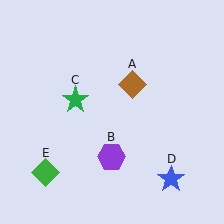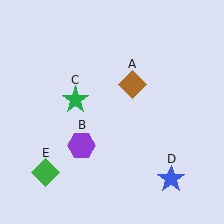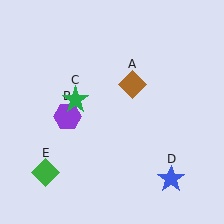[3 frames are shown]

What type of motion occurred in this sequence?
The purple hexagon (object B) rotated clockwise around the center of the scene.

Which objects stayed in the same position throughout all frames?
Brown diamond (object A) and green star (object C) and blue star (object D) and green diamond (object E) remained stationary.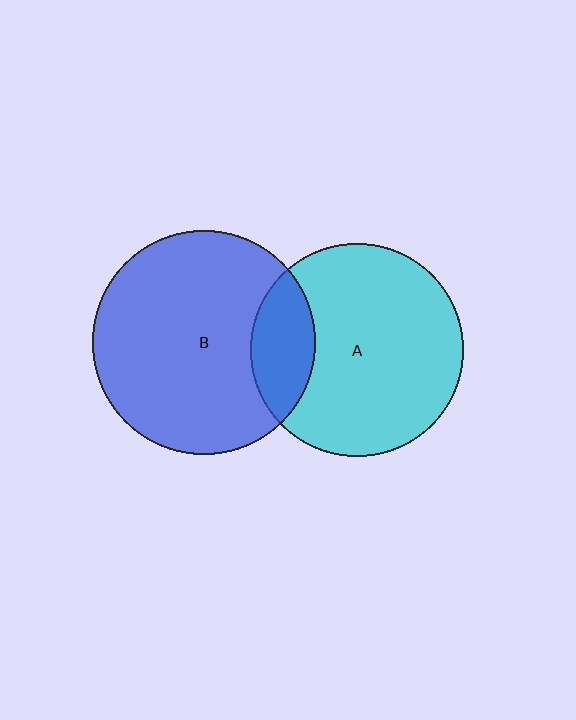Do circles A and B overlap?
Yes.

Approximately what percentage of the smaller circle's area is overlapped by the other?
Approximately 20%.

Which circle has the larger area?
Circle B (blue).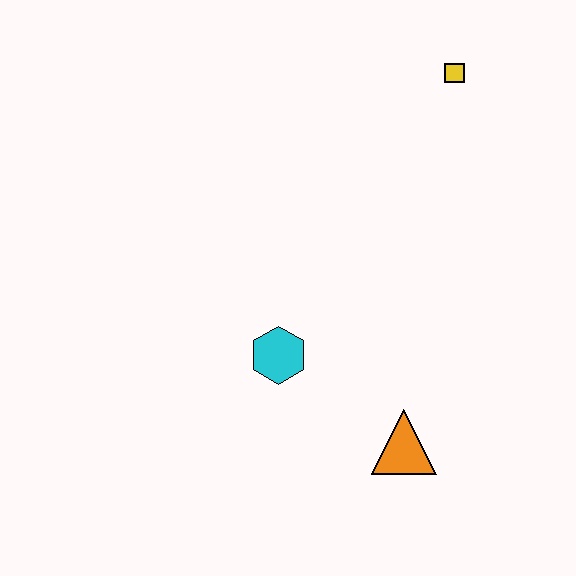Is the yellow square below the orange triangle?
No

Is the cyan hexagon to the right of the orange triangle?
No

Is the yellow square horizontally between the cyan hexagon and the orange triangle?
No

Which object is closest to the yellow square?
The cyan hexagon is closest to the yellow square.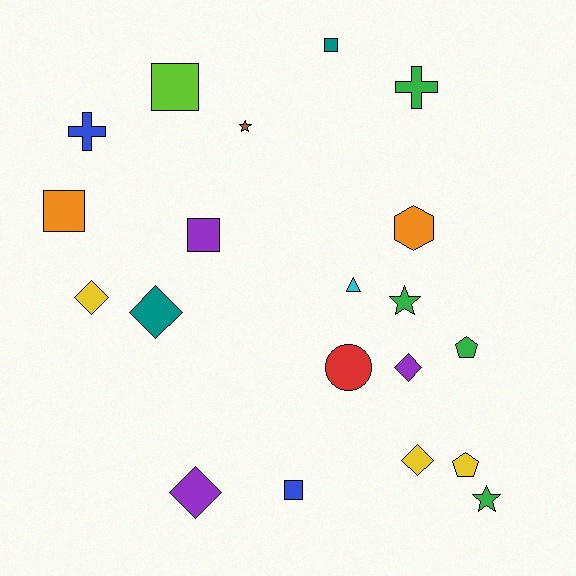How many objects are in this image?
There are 20 objects.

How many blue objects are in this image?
There are 2 blue objects.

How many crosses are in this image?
There are 2 crosses.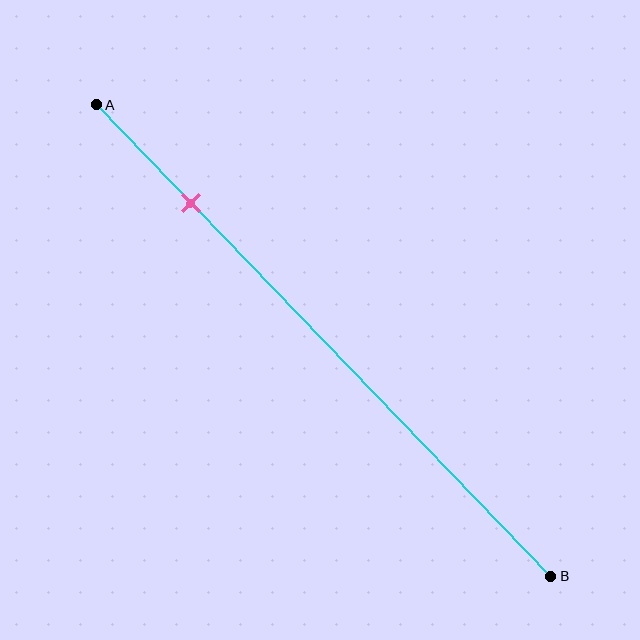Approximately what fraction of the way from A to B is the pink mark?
The pink mark is approximately 20% of the way from A to B.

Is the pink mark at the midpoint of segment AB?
No, the mark is at about 20% from A, not at the 50% midpoint.